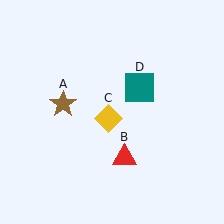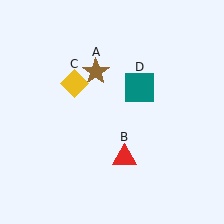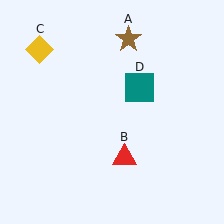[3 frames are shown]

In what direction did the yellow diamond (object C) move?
The yellow diamond (object C) moved up and to the left.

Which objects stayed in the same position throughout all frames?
Red triangle (object B) and teal square (object D) remained stationary.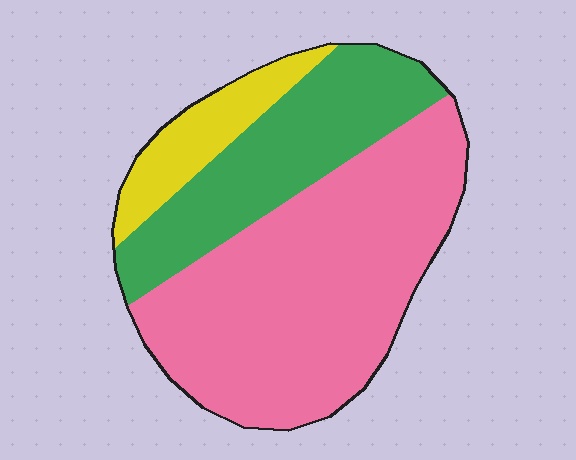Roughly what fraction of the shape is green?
Green takes up about one quarter (1/4) of the shape.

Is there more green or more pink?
Pink.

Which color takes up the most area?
Pink, at roughly 60%.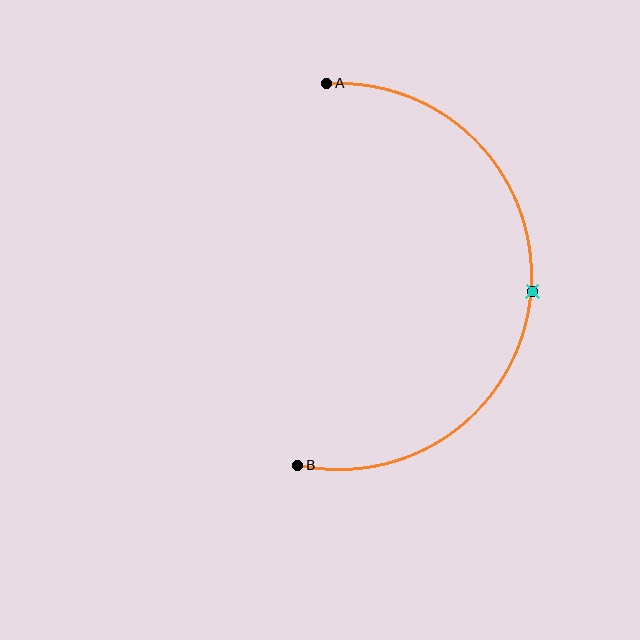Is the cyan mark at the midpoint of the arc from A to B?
Yes. The cyan mark lies on the arc at equal arc-length from both A and B — it is the arc midpoint.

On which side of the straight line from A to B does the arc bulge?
The arc bulges to the right of the straight line connecting A and B.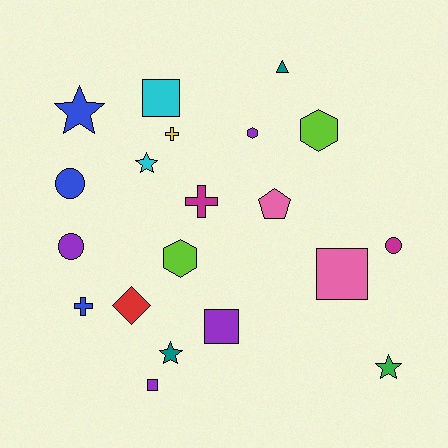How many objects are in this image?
There are 20 objects.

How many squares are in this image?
There are 4 squares.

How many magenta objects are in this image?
There are 2 magenta objects.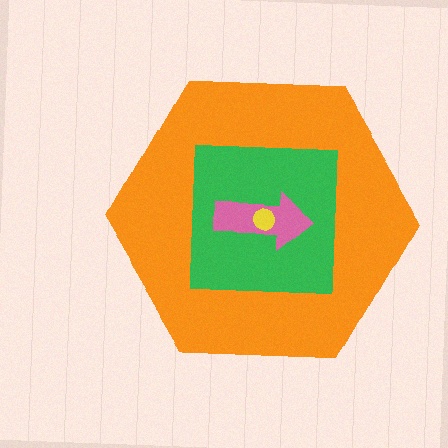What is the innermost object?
The yellow circle.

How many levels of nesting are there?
4.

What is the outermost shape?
The orange hexagon.